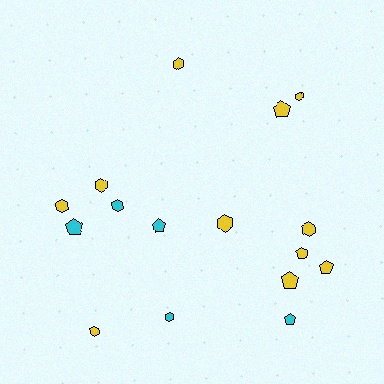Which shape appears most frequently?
Hexagon, with 9 objects.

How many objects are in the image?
There are 16 objects.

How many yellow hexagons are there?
There are 7 yellow hexagons.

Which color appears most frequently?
Yellow, with 11 objects.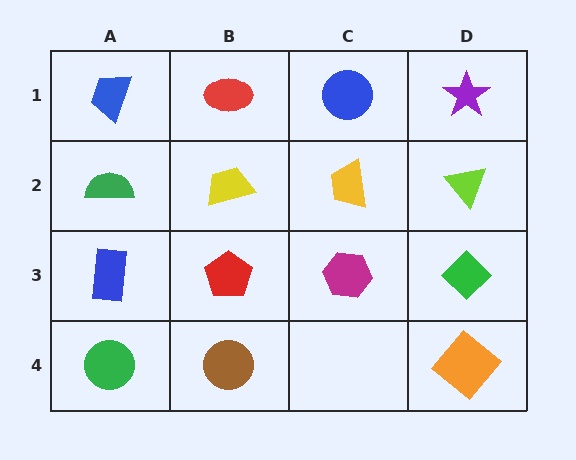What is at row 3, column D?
A green diamond.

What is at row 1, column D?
A purple star.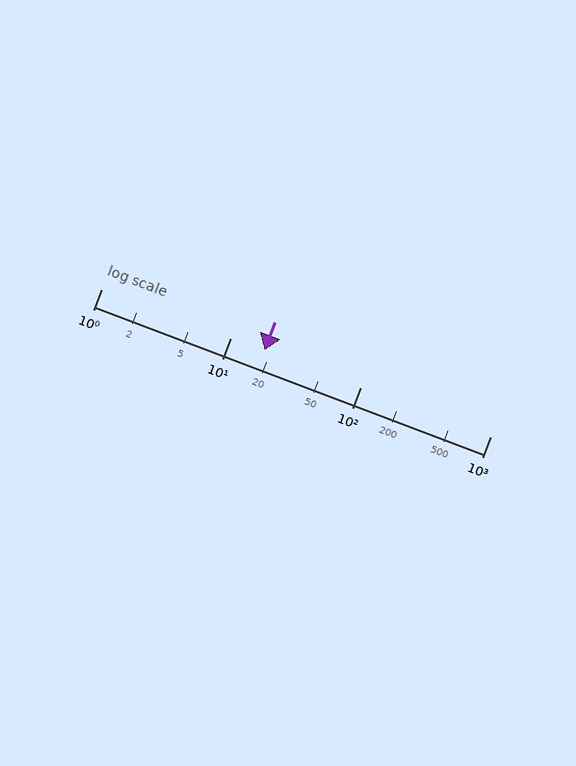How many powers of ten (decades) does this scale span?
The scale spans 3 decades, from 1 to 1000.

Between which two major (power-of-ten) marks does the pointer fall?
The pointer is between 10 and 100.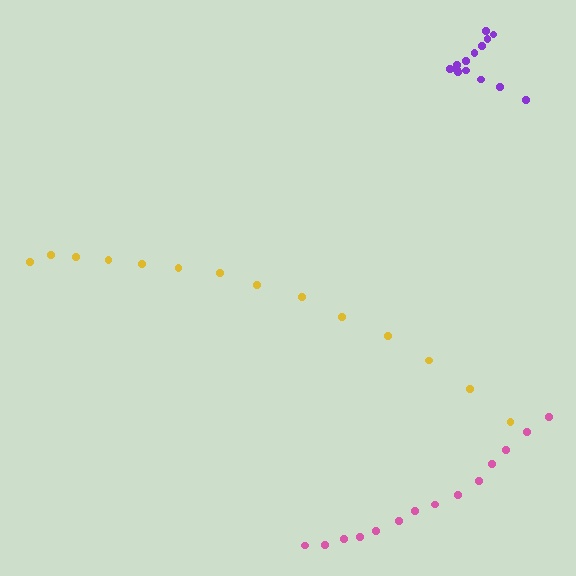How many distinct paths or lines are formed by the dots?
There are 3 distinct paths.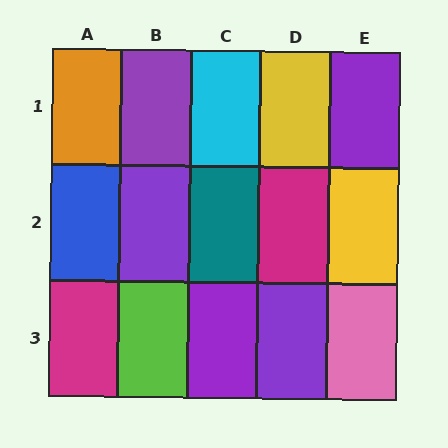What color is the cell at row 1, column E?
Purple.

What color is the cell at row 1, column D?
Yellow.